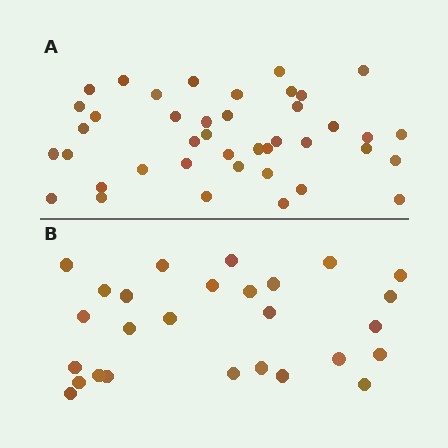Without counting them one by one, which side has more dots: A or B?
Region A (the top region) has more dots.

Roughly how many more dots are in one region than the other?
Region A has approximately 15 more dots than region B.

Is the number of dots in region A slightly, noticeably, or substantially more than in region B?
Region A has substantially more. The ratio is roughly 1.5 to 1.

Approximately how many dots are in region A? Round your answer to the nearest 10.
About 40 dots. (The exact count is 41, which rounds to 40.)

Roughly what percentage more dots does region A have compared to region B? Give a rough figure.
About 50% more.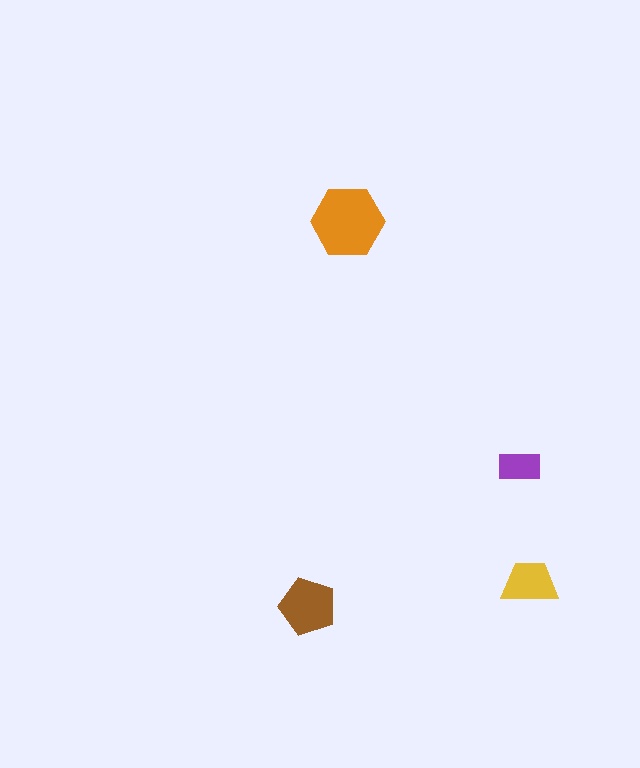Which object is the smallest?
The purple rectangle.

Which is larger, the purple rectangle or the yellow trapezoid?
The yellow trapezoid.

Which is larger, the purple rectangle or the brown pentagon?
The brown pentagon.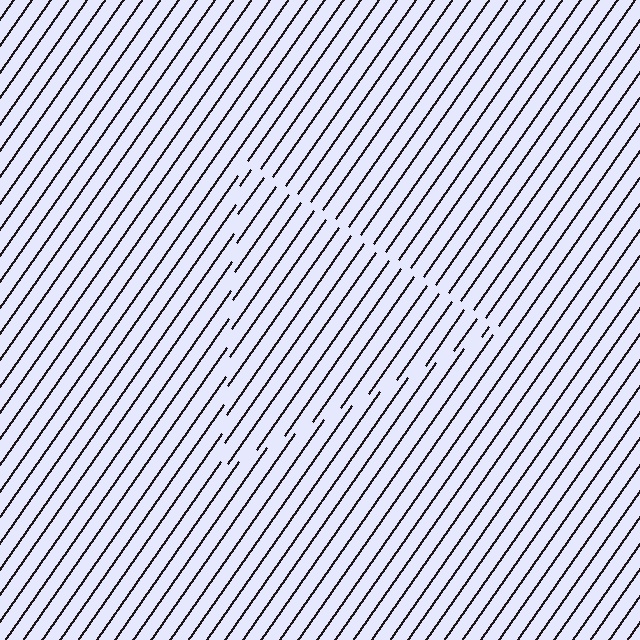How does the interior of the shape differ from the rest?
The interior of the shape contains the same grating, shifted by half a period — the contour is defined by the phase discontinuity where line-ends from the inner and outer gratings abut.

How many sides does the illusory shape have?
3 sides — the line-ends trace a triangle.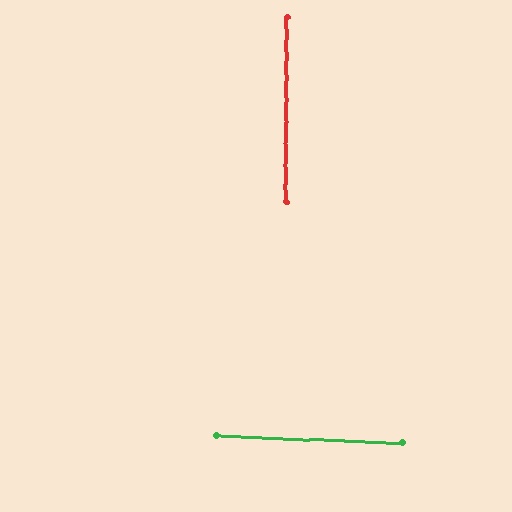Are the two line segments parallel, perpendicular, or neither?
Perpendicular — they meet at approximately 88°.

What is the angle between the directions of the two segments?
Approximately 88 degrees.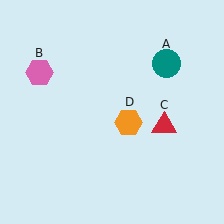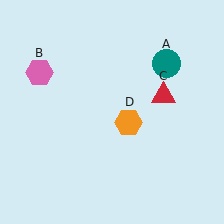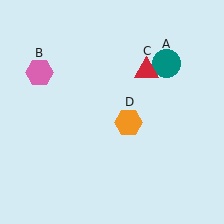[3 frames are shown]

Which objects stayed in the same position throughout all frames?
Teal circle (object A) and pink hexagon (object B) and orange hexagon (object D) remained stationary.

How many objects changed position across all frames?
1 object changed position: red triangle (object C).